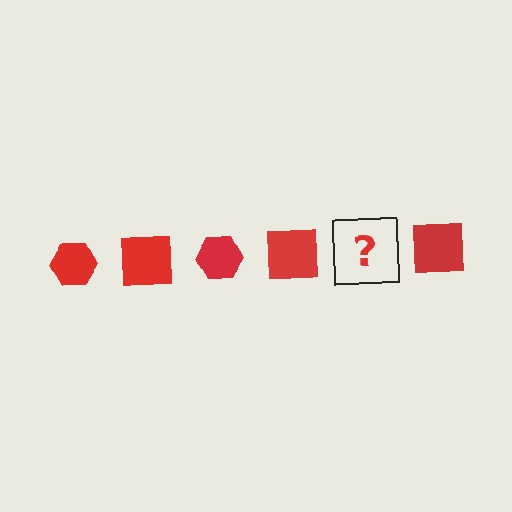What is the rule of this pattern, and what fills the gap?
The rule is that the pattern cycles through hexagon, square shapes in red. The gap should be filled with a red hexagon.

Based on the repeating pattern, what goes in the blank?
The blank should be a red hexagon.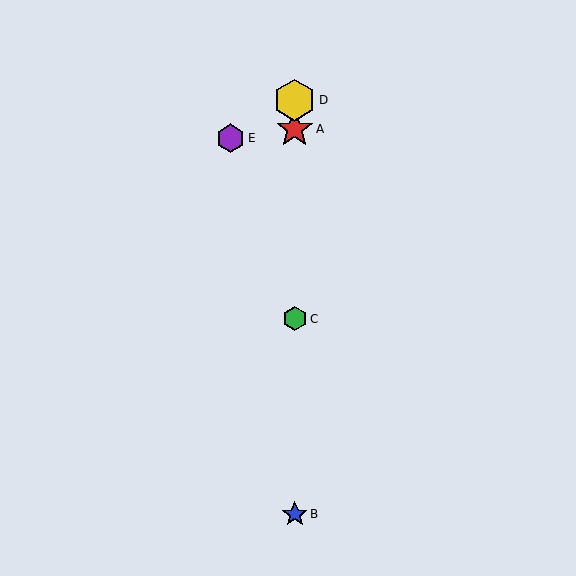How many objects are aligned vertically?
4 objects (A, B, C, D) are aligned vertically.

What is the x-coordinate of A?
Object A is at x≈295.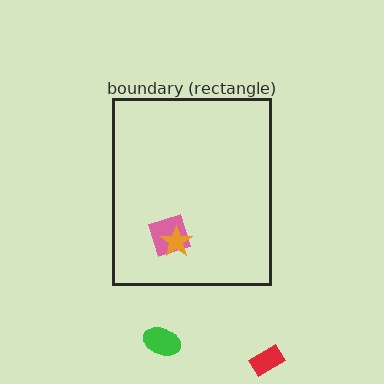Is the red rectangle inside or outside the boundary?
Outside.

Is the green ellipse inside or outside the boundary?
Outside.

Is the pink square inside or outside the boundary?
Inside.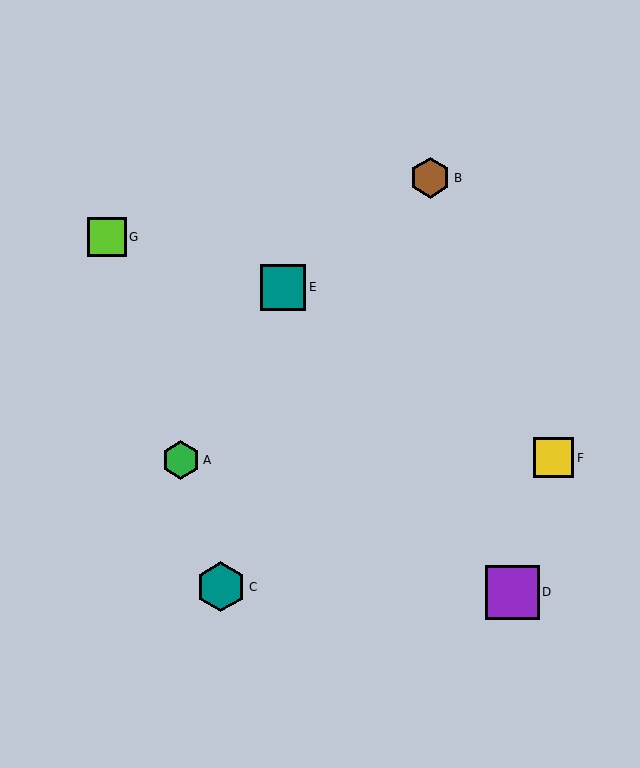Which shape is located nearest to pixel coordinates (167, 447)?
The green hexagon (labeled A) at (181, 460) is nearest to that location.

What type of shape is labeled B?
Shape B is a brown hexagon.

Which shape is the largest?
The purple square (labeled D) is the largest.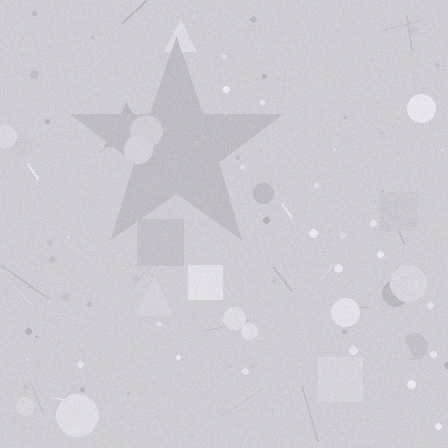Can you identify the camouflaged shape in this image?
The camouflaged shape is a star.